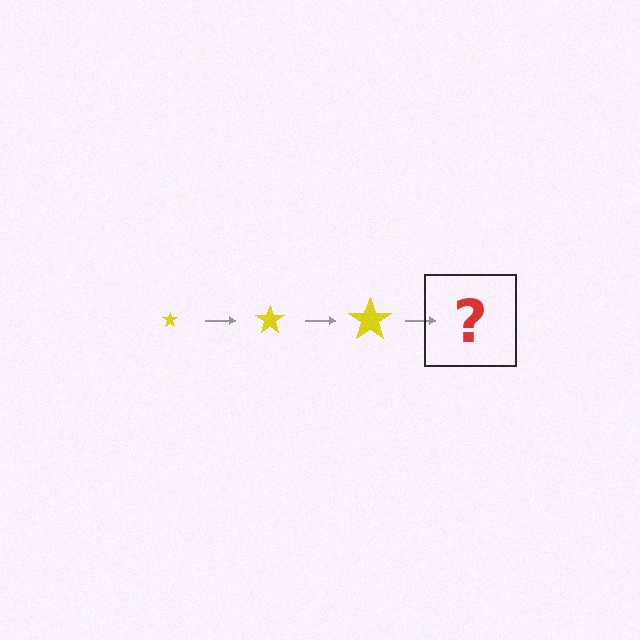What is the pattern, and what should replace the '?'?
The pattern is that the star gets progressively larger each step. The '?' should be a yellow star, larger than the previous one.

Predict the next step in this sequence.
The next step is a yellow star, larger than the previous one.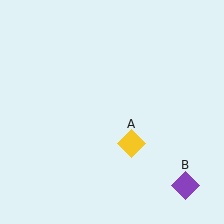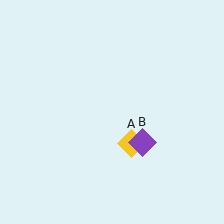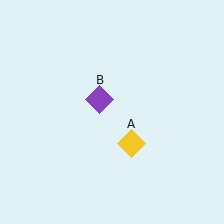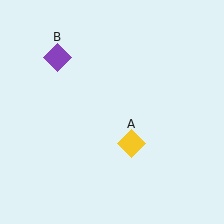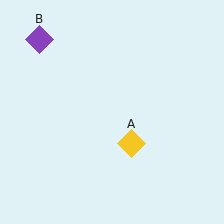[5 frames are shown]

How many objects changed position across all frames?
1 object changed position: purple diamond (object B).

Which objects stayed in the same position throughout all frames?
Yellow diamond (object A) remained stationary.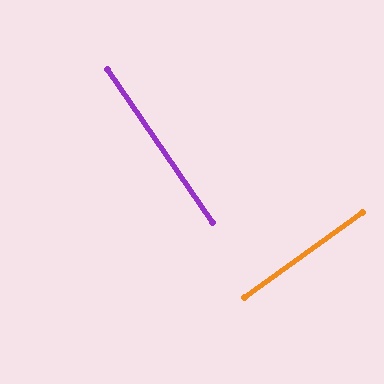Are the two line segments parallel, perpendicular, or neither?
Perpendicular — they meet at approximately 89°.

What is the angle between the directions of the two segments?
Approximately 89 degrees.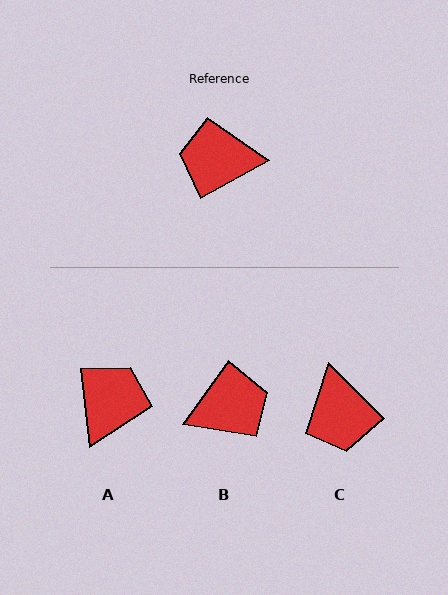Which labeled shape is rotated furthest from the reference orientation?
B, about 154 degrees away.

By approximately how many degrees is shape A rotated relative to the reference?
Approximately 113 degrees clockwise.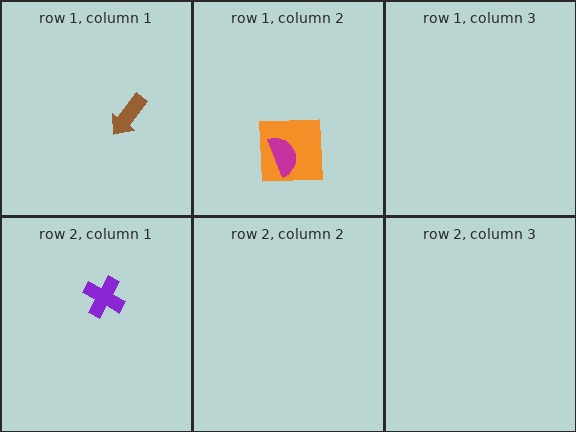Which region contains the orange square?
The row 1, column 2 region.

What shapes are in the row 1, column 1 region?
The brown arrow.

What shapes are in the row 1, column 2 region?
The orange square, the magenta semicircle.